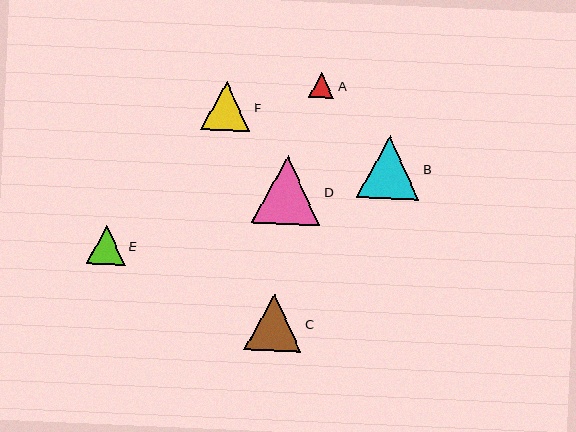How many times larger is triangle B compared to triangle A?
Triangle B is approximately 2.4 times the size of triangle A.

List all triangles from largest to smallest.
From largest to smallest: D, B, C, F, E, A.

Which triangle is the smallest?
Triangle A is the smallest with a size of approximately 26 pixels.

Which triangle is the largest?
Triangle D is the largest with a size of approximately 68 pixels.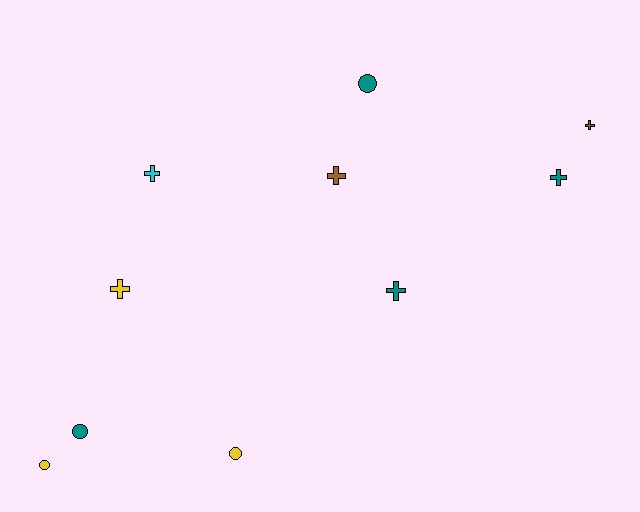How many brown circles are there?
There are no brown circles.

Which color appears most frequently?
Teal, with 4 objects.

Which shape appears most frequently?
Cross, with 6 objects.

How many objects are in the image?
There are 10 objects.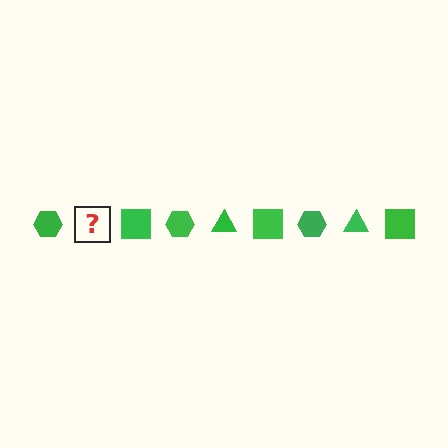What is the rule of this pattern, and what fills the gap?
The rule is that the pattern cycles through hexagon, triangle, square shapes in green. The gap should be filled with a green triangle.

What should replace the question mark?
The question mark should be replaced with a green triangle.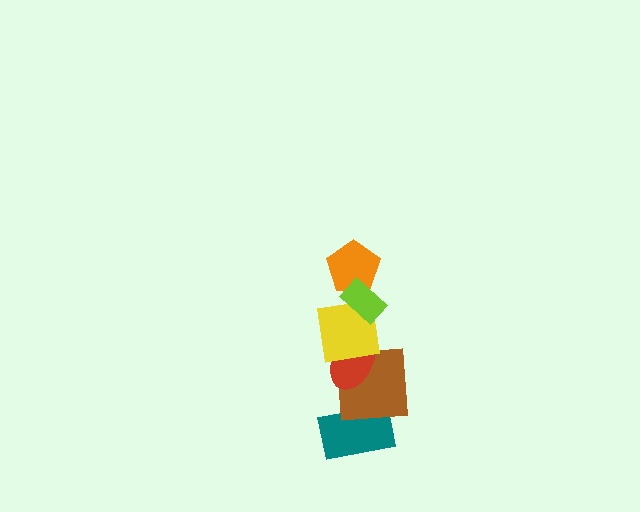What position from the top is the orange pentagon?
The orange pentagon is 2nd from the top.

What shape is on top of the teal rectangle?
The brown square is on top of the teal rectangle.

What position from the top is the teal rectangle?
The teal rectangle is 6th from the top.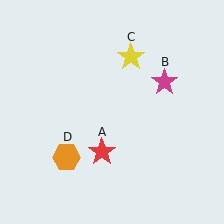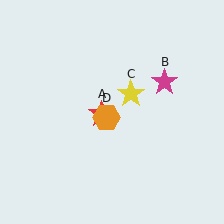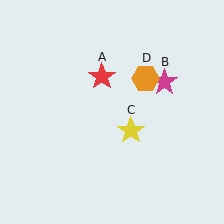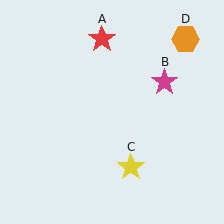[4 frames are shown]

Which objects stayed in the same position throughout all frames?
Magenta star (object B) remained stationary.